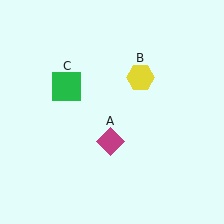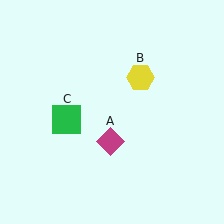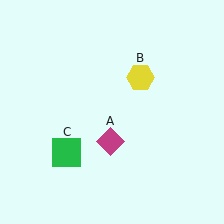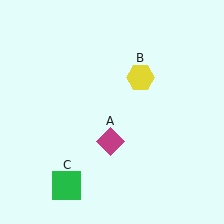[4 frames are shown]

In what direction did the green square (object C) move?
The green square (object C) moved down.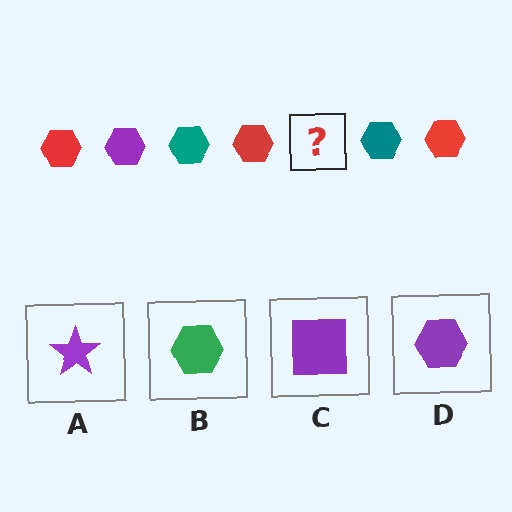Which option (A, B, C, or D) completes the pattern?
D.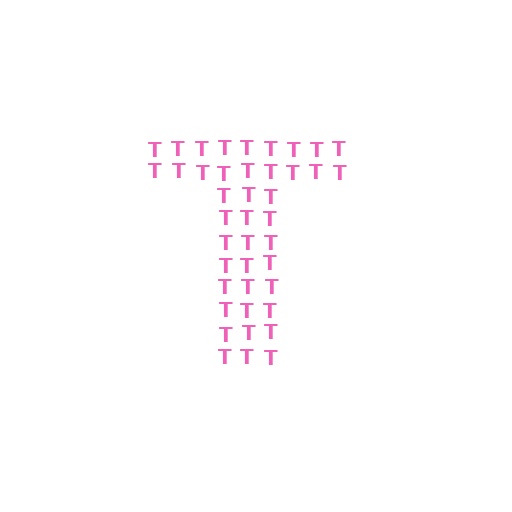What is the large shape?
The large shape is the letter T.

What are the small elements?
The small elements are letter T's.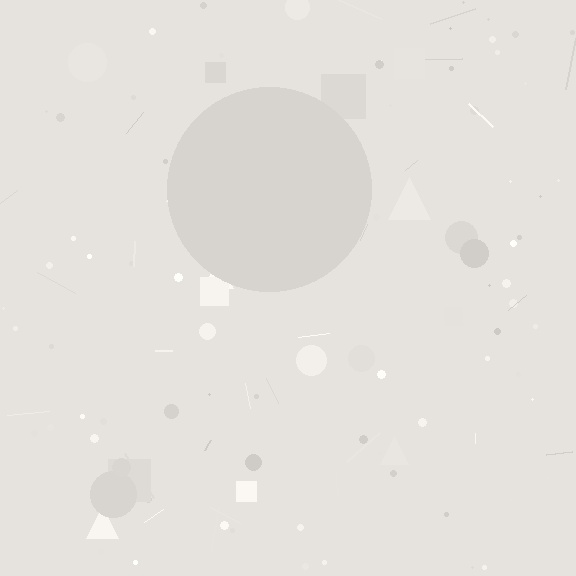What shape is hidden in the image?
A circle is hidden in the image.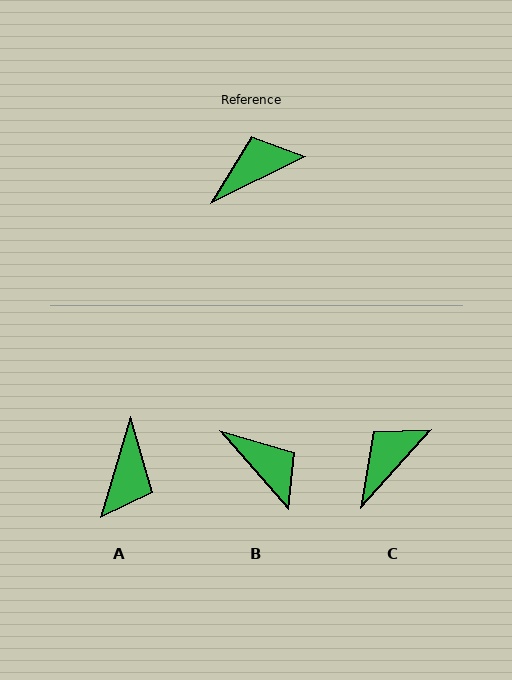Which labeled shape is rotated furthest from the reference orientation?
A, about 133 degrees away.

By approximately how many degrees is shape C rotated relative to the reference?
Approximately 22 degrees counter-clockwise.